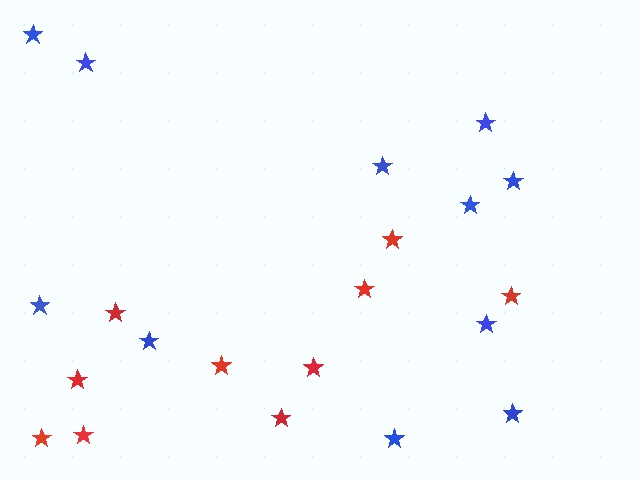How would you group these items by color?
There are 2 groups: one group of blue stars (11) and one group of red stars (10).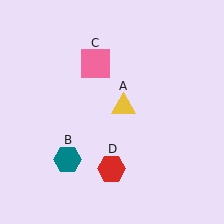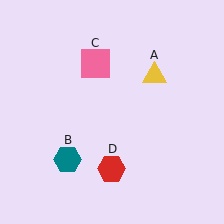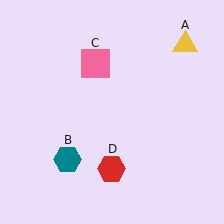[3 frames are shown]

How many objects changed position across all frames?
1 object changed position: yellow triangle (object A).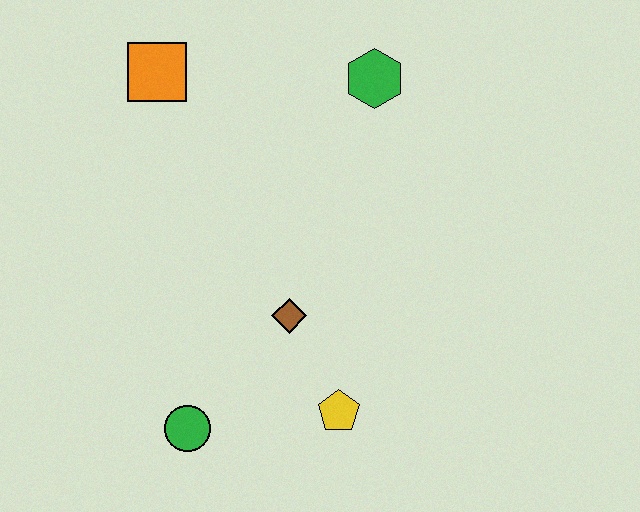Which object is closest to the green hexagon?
The orange square is closest to the green hexagon.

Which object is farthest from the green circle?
The green hexagon is farthest from the green circle.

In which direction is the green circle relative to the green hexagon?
The green circle is below the green hexagon.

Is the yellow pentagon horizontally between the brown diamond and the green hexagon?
Yes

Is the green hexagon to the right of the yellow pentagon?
Yes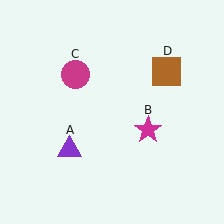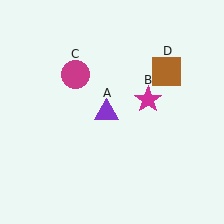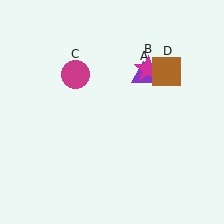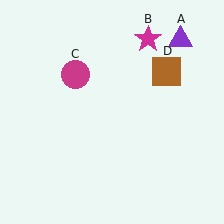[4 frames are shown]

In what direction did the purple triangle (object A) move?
The purple triangle (object A) moved up and to the right.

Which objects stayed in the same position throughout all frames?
Magenta circle (object C) and brown square (object D) remained stationary.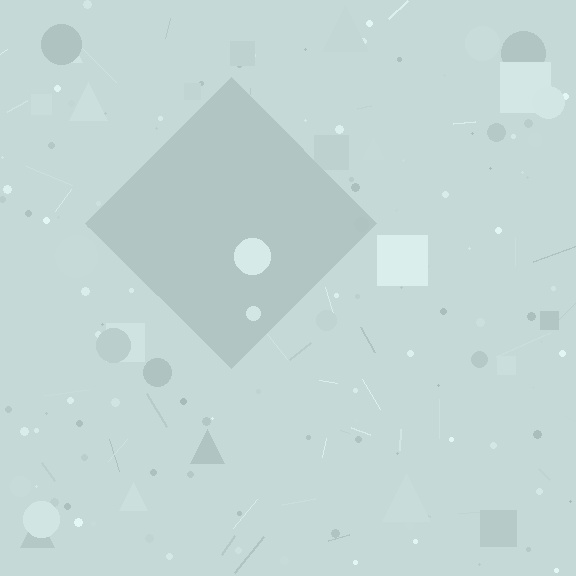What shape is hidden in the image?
A diamond is hidden in the image.